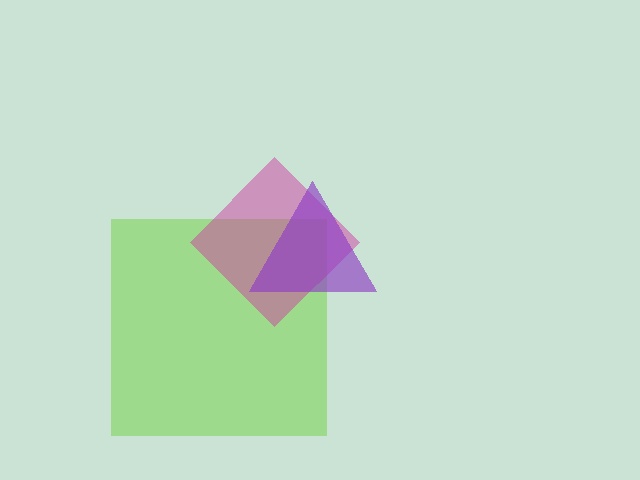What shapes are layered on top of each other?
The layered shapes are: a lime square, a magenta diamond, a purple triangle.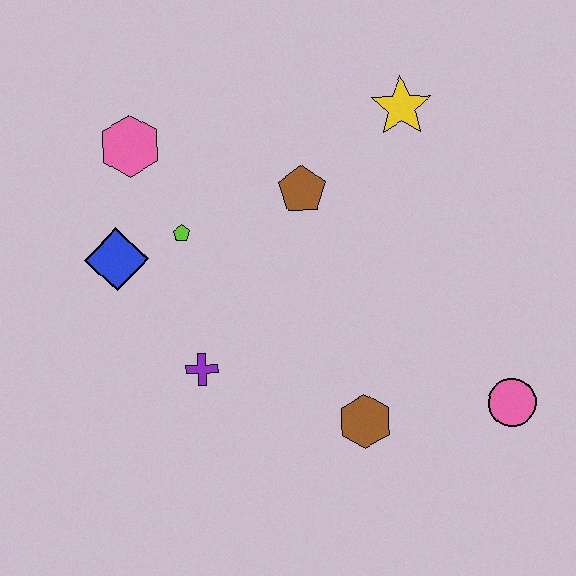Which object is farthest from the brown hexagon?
The pink hexagon is farthest from the brown hexagon.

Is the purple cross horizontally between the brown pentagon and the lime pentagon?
Yes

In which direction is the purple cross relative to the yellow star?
The purple cross is below the yellow star.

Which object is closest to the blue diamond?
The lime pentagon is closest to the blue diamond.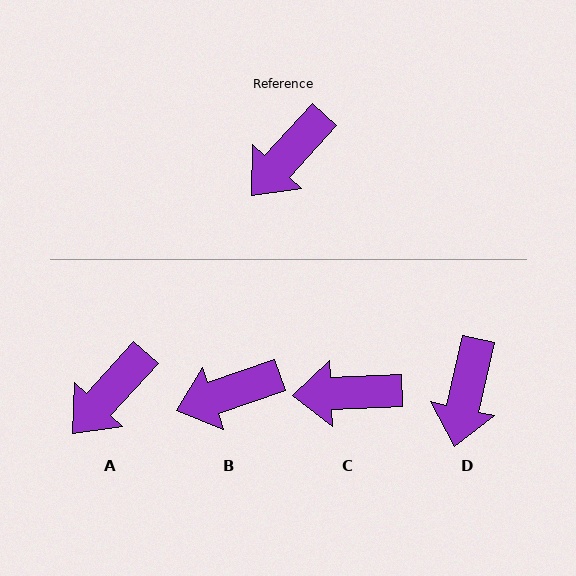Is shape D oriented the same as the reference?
No, it is off by about 30 degrees.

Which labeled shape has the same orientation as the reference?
A.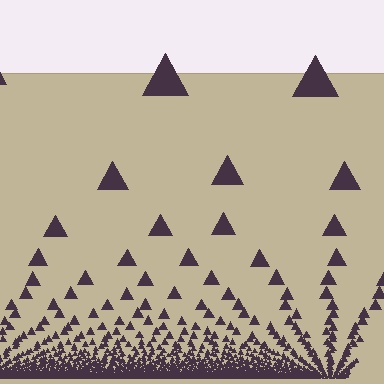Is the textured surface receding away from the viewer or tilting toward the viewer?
The surface appears to tilt toward the viewer. Texture elements get larger and sparser toward the top.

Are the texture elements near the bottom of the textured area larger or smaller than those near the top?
Smaller. The gradient is inverted — elements near the bottom are smaller and denser.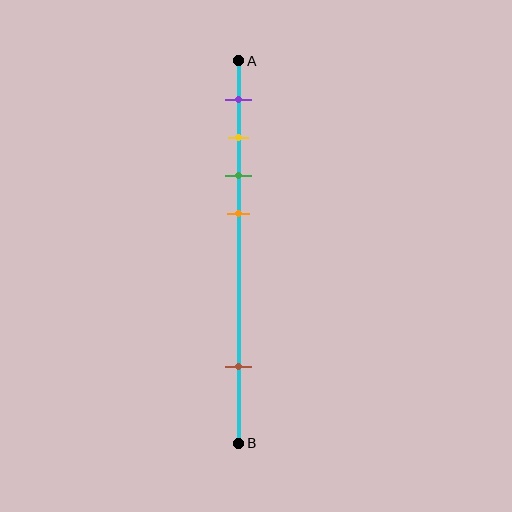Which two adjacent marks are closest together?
The yellow and green marks are the closest adjacent pair.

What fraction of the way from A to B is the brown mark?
The brown mark is approximately 80% (0.8) of the way from A to B.